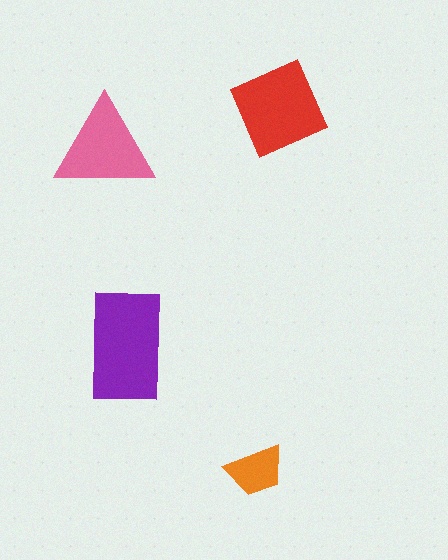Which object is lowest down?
The orange trapezoid is bottommost.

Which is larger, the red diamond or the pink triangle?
The red diamond.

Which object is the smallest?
The orange trapezoid.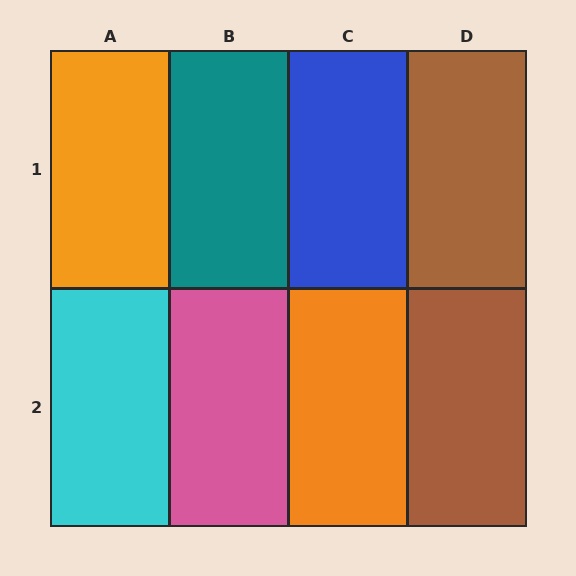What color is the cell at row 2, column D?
Brown.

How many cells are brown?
2 cells are brown.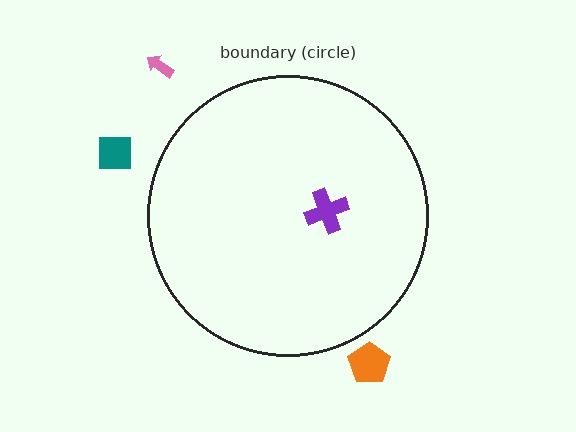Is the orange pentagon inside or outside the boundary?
Outside.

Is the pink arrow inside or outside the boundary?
Outside.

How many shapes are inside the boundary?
1 inside, 3 outside.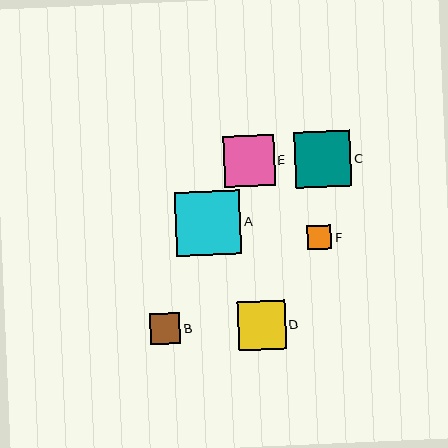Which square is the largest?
Square A is the largest with a size of approximately 65 pixels.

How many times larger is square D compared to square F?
Square D is approximately 2.0 times the size of square F.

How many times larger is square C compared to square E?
Square C is approximately 1.1 times the size of square E.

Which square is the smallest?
Square F is the smallest with a size of approximately 24 pixels.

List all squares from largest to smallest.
From largest to smallest: A, C, E, D, B, F.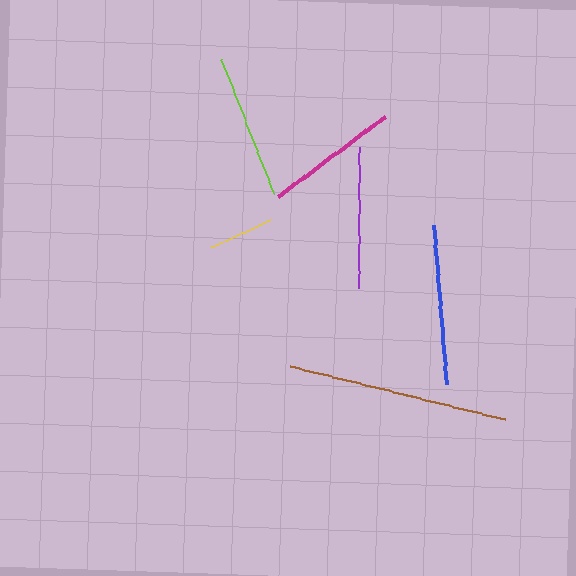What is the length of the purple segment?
The purple segment is approximately 141 pixels long.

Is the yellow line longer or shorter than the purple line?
The purple line is longer than the yellow line.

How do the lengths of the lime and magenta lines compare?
The lime and magenta lines are approximately the same length.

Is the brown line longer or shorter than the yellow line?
The brown line is longer than the yellow line.